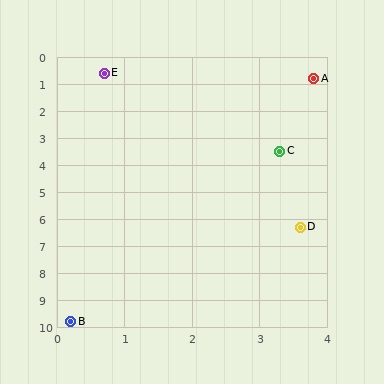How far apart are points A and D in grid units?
Points A and D are about 5.5 grid units apart.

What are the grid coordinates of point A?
Point A is at approximately (3.8, 0.8).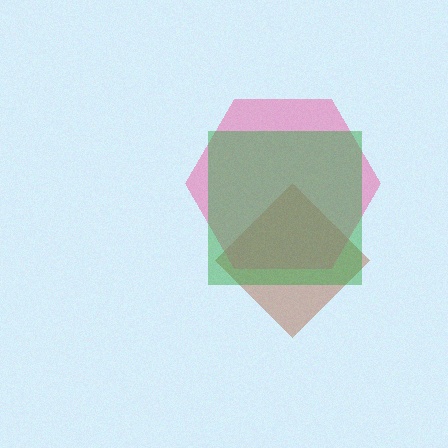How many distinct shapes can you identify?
There are 3 distinct shapes: a brown diamond, a pink hexagon, a green square.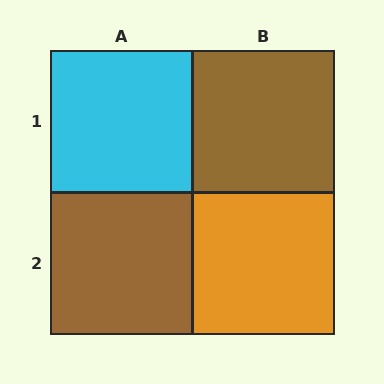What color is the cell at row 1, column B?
Brown.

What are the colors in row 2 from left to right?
Brown, orange.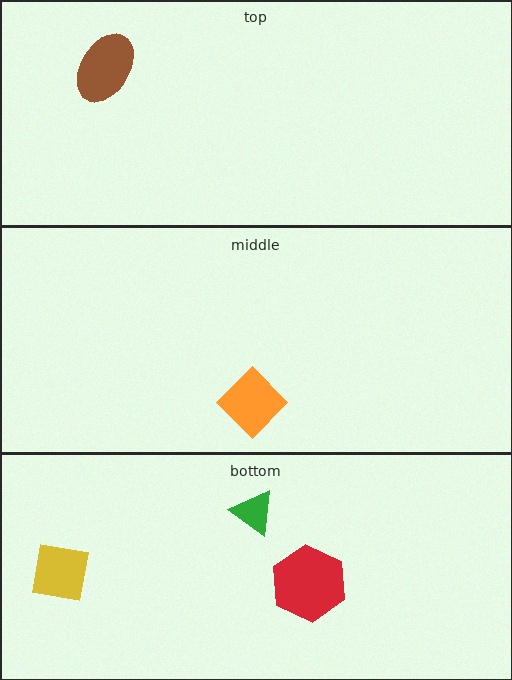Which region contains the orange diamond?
The middle region.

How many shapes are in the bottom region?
3.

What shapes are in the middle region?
The orange diamond.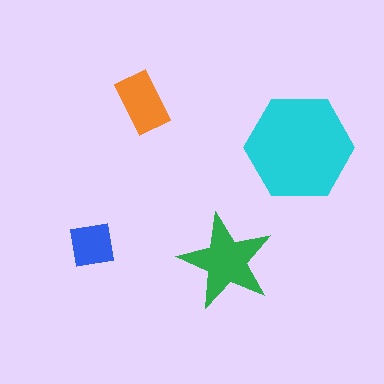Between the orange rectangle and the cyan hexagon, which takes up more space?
The cyan hexagon.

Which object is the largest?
The cyan hexagon.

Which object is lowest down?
The green star is bottommost.